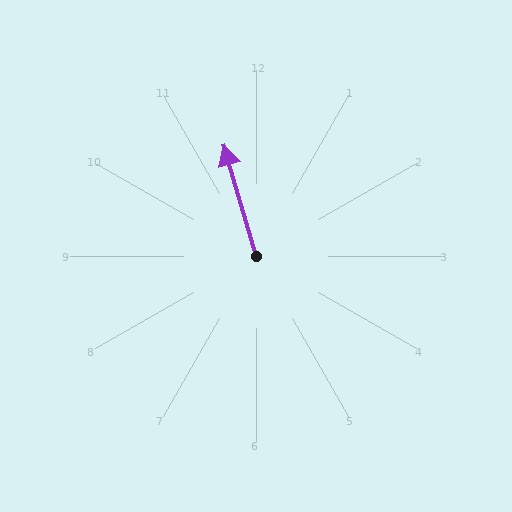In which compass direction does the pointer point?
North.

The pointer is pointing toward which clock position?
Roughly 11 o'clock.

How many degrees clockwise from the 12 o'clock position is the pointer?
Approximately 344 degrees.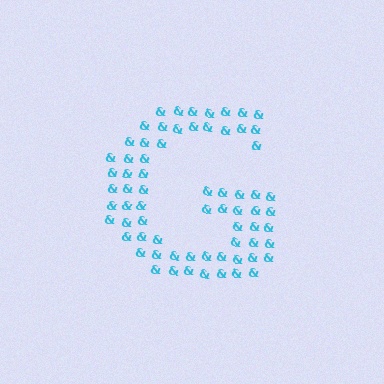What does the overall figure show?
The overall figure shows the letter G.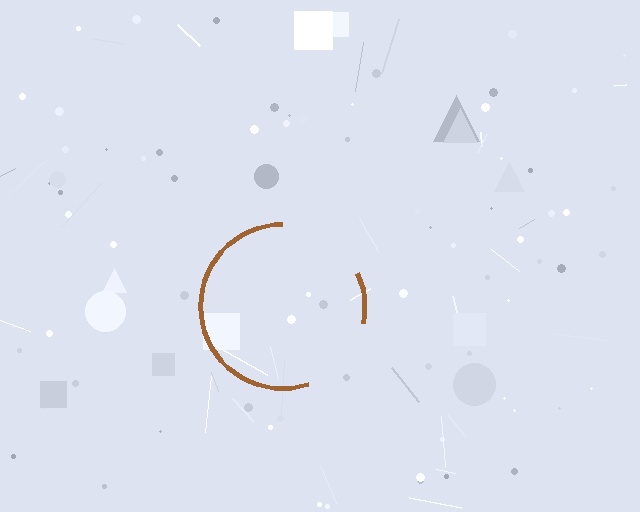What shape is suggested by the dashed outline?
The dashed outline suggests a circle.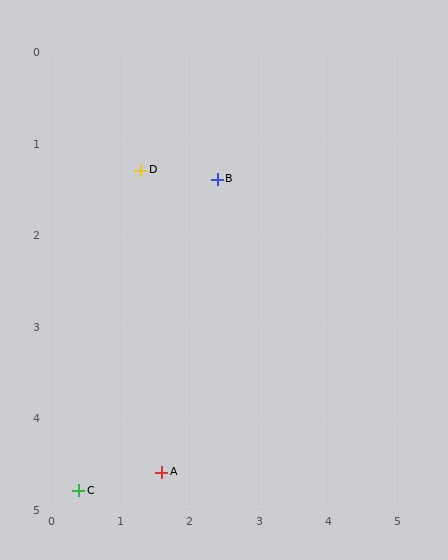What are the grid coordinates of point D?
Point D is at approximately (1.3, 1.3).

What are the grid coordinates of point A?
Point A is at approximately (1.6, 4.6).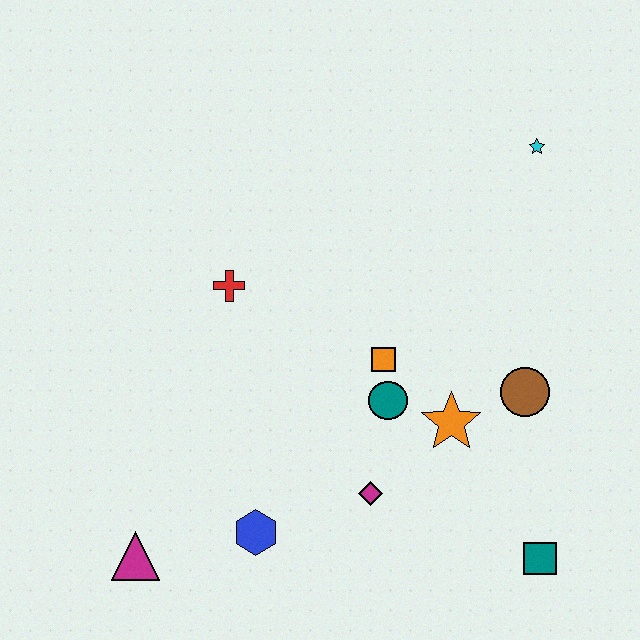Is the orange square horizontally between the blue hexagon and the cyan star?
Yes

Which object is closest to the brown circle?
The orange star is closest to the brown circle.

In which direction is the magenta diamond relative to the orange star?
The magenta diamond is to the left of the orange star.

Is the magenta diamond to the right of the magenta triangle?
Yes